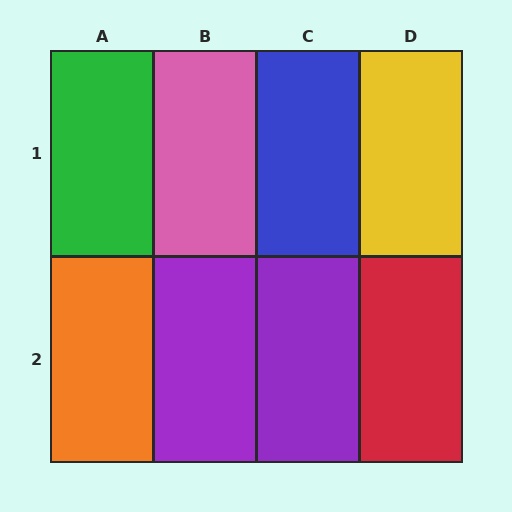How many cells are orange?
1 cell is orange.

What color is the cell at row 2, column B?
Purple.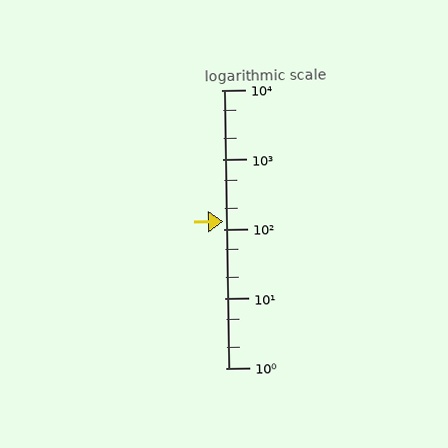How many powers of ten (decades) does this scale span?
The scale spans 4 decades, from 1 to 10000.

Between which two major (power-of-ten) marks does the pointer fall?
The pointer is between 100 and 1000.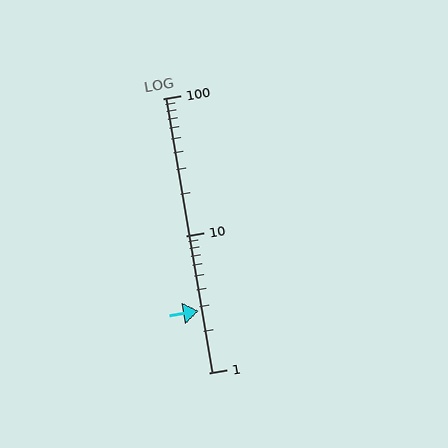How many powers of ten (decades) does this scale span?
The scale spans 2 decades, from 1 to 100.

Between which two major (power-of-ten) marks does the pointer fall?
The pointer is between 1 and 10.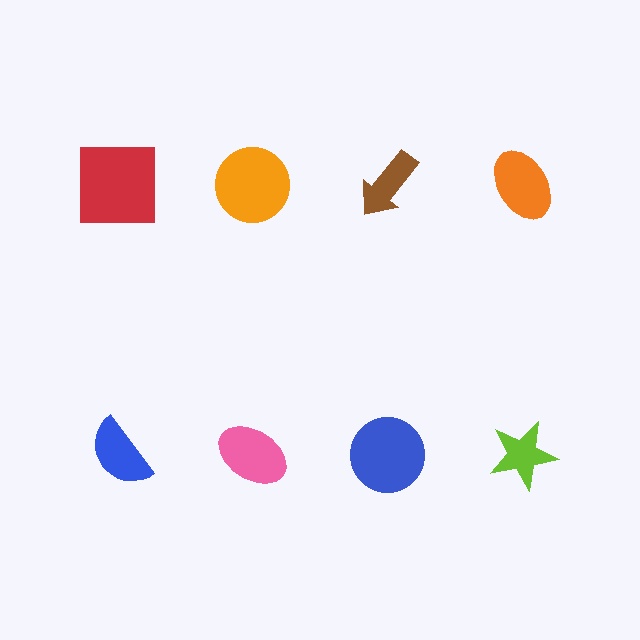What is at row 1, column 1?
A red square.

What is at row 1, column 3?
A brown arrow.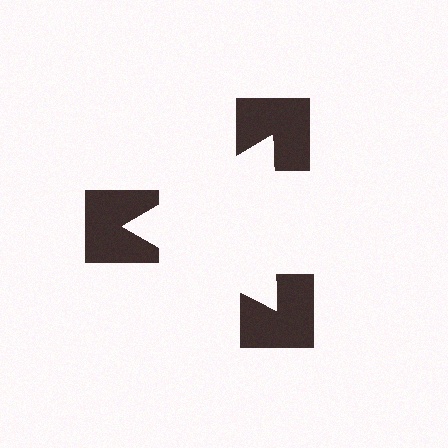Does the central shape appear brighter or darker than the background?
It typically appears slightly brighter than the background, even though no actual brightness change is drawn.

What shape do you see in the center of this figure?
An illusory triangle — its edges are inferred from the aligned wedge cuts in the notched squares, not physically drawn.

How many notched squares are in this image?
There are 3 — one at each vertex of the illusory triangle.